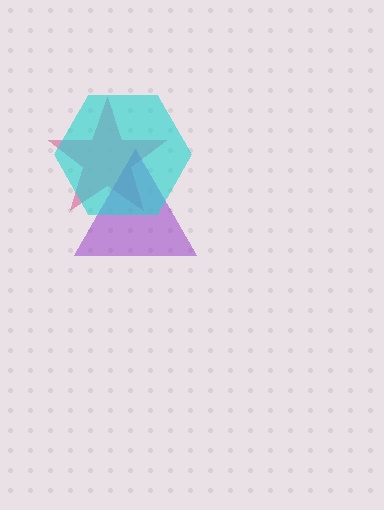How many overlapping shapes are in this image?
There are 3 overlapping shapes in the image.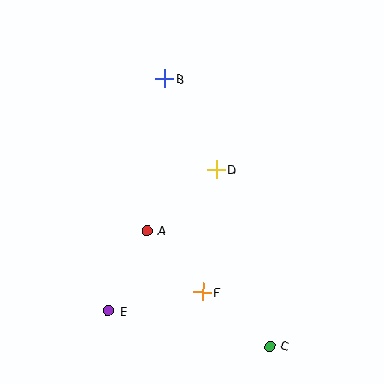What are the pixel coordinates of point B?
Point B is at (165, 79).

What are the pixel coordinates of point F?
Point F is at (202, 292).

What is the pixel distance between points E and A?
The distance between E and A is 89 pixels.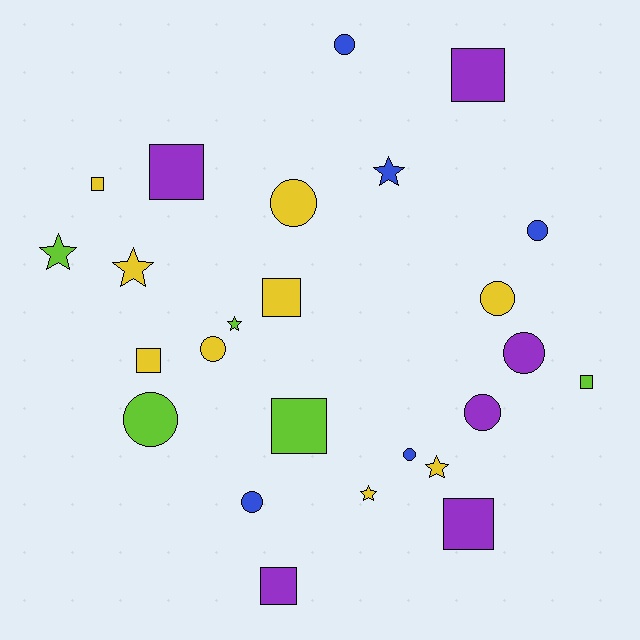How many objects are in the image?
There are 25 objects.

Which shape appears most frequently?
Circle, with 10 objects.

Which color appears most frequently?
Yellow, with 9 objects.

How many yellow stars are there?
There are 3 yellow stars.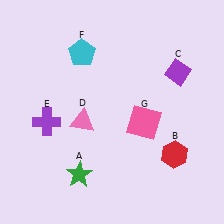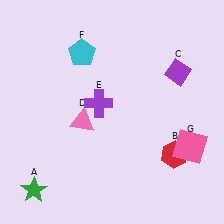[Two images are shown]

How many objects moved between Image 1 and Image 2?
3 objects moved between the two images.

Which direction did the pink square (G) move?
The pink square (G) moved right.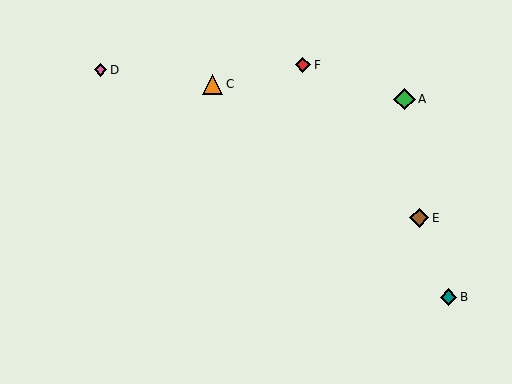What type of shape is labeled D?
Shape D is a pink diamond.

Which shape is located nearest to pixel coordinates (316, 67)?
The red diamond (labeled F) at (303, 65) is nearest to that location.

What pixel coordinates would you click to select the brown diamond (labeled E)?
Click at (419, 218) to select the brown diamond E.